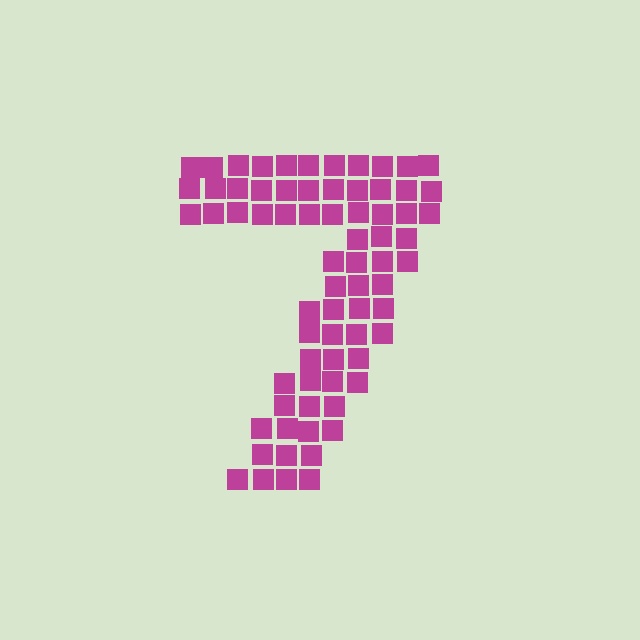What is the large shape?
The large shape is the digit 7.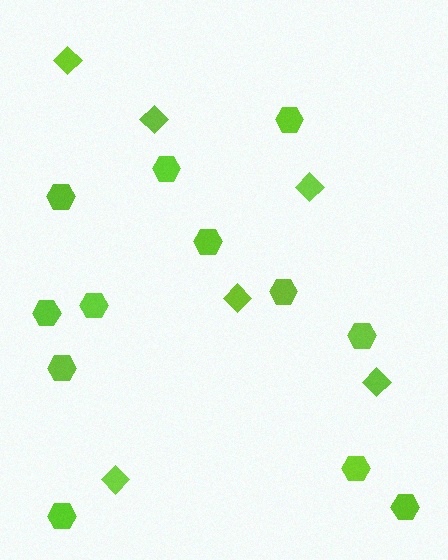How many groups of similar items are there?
There are 2 groups: one group of hexagons (12) and one group of diamonds (6).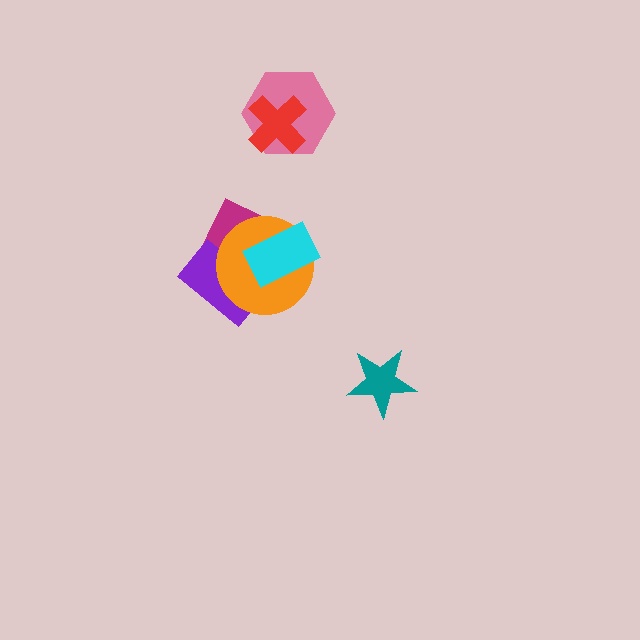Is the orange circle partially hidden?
Yes, it is partially covered by another shape.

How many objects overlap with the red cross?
1 object overlaps with the red cross.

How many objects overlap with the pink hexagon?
1 object overlaps with the pink hexagon.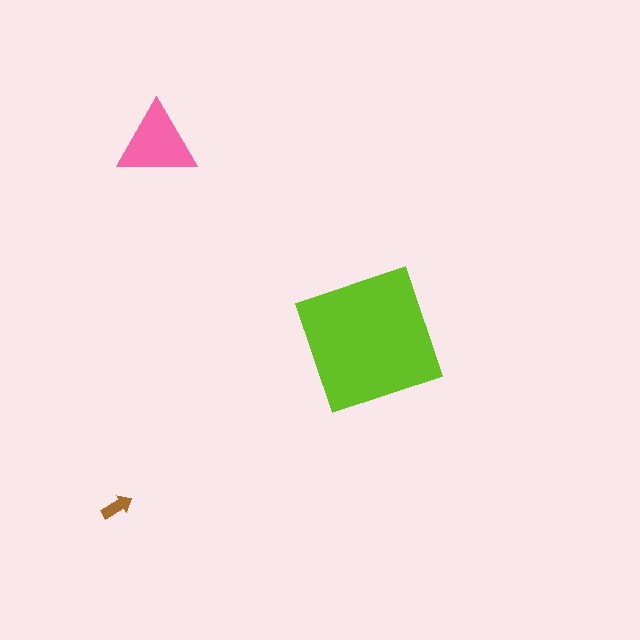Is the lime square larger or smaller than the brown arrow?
Larger.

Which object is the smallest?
The brown arrow.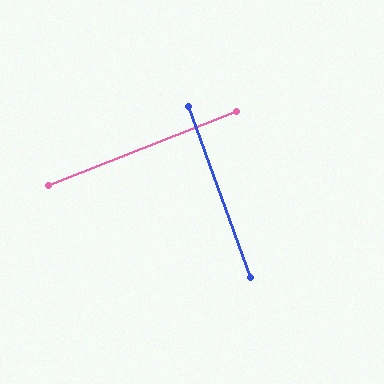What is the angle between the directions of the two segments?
Approximately 89 degrees.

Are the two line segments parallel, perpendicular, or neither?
Perpendicular — they meet at approximately 89°.